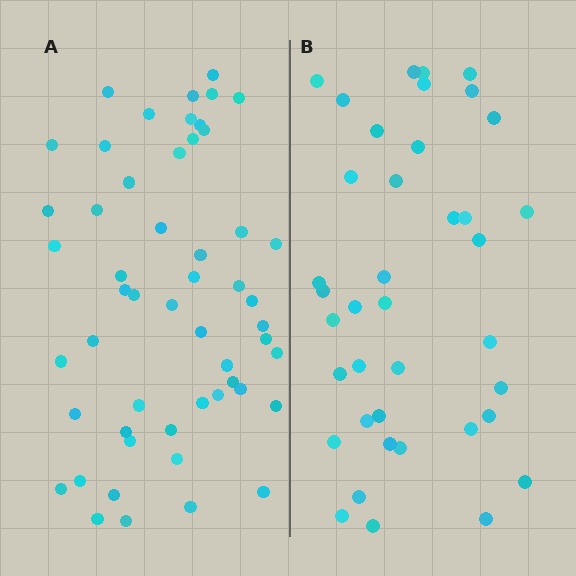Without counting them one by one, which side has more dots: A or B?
Region A (the left region) has more dots.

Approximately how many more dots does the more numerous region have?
Region A has approximately 15 more dots than region B.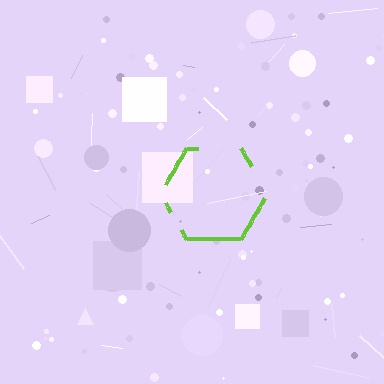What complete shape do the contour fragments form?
The contour fragments form a hexagon.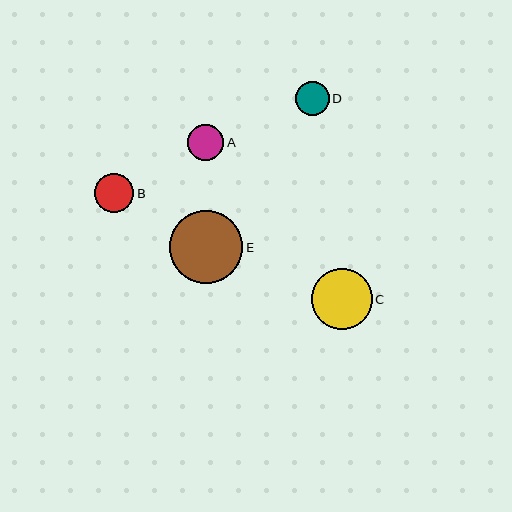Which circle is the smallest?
Circle D is the smallest with a size of approximately 34 pixels.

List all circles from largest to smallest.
From largest to smallest: E, C, B, A, D.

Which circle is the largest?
Circle E is the largest with a size of approximately 73 pixels.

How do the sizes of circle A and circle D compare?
Circle A and circle D are approximately the same size.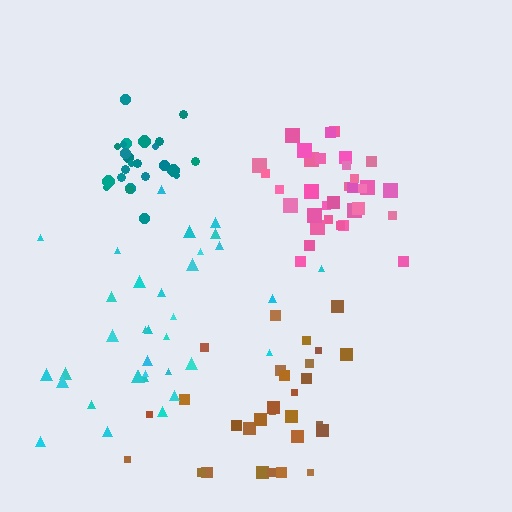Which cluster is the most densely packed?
Pink.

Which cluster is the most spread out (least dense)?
Cyan.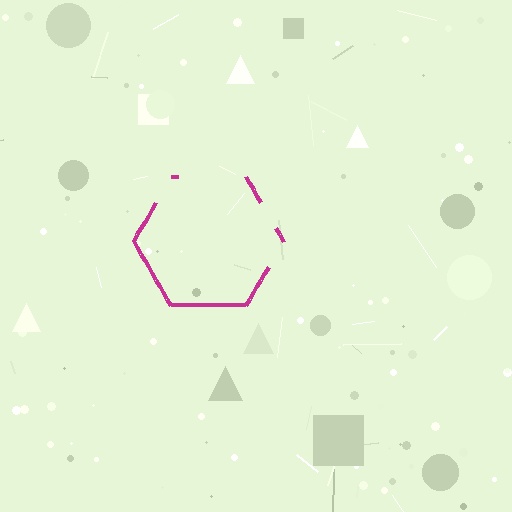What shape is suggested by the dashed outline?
The dashed outline suggests a hexagon.